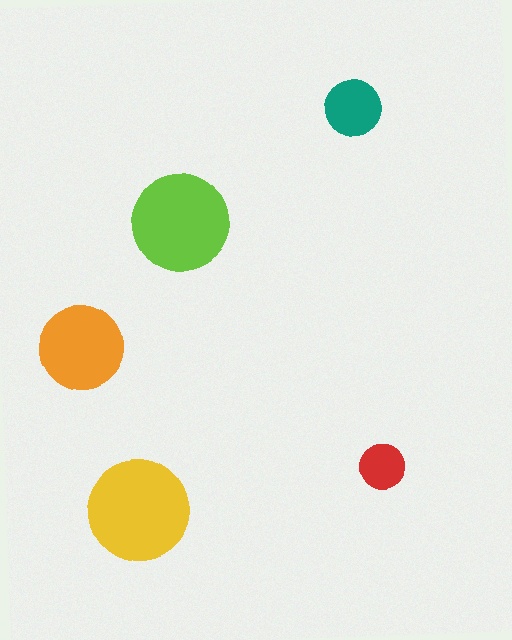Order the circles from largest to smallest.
the yellow one, the lime one, the orange one, the teal one, the red one.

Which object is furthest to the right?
The red circle is rightmost.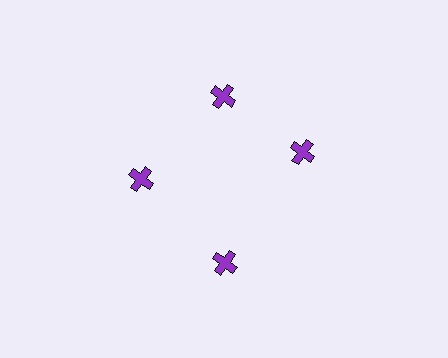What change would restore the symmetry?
The symmetry would be restored by rotating it back into even spacing with its neighbors so that all 4 crosses sit at equal angles and equal distance from the center.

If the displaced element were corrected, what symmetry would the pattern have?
It would have 4-fold rotational symmetry — the pattern would map onto itself every 90 degrees.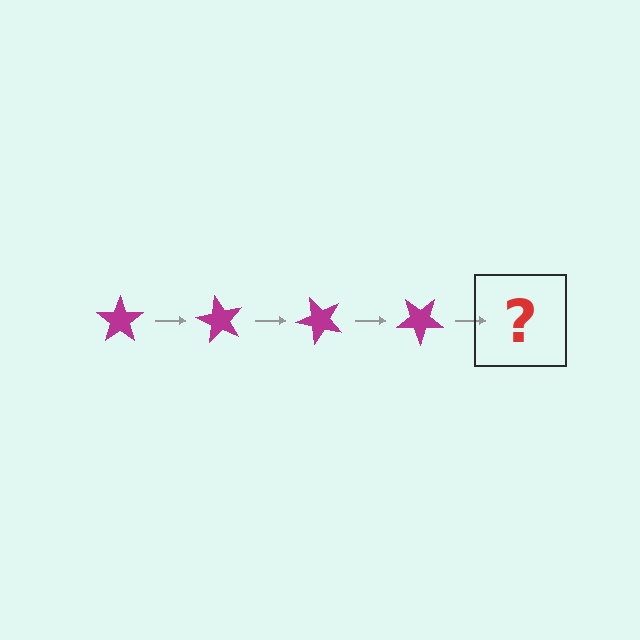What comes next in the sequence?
The next element should be a magenta star rotated 240 degrees.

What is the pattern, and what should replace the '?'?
The pattern is that the star rotates 60 degrees each step. The '?' should be a magenta star rotated 240 degrees.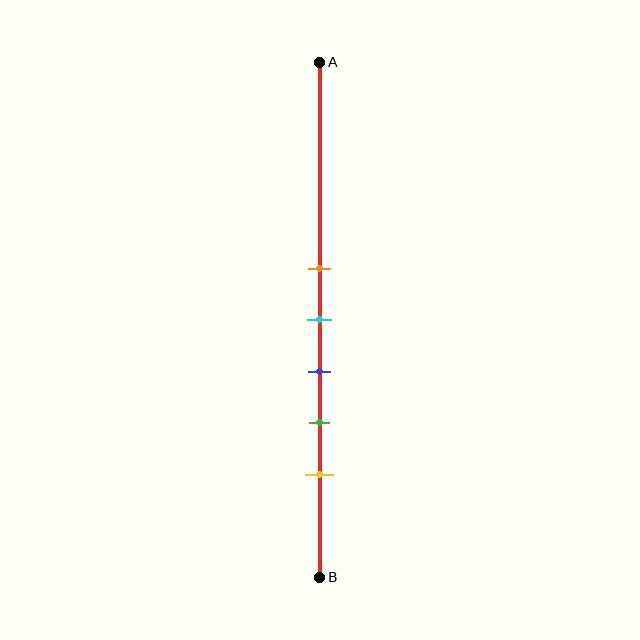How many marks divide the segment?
There are 5 marks dividing the segment.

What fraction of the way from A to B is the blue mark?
The blue mark is approximately 60% (0.6) of the way from A to B.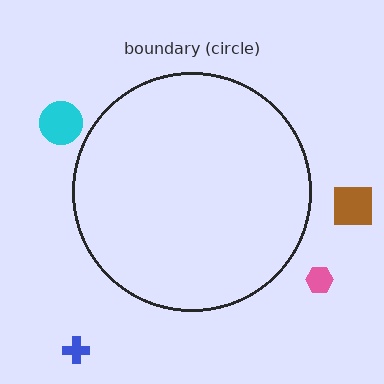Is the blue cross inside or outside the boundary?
Outside.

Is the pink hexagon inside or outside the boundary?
Outside.